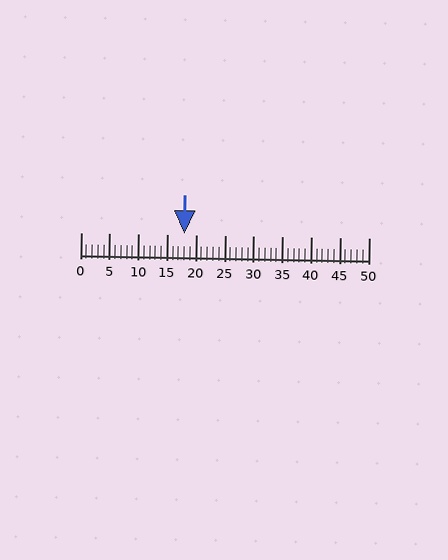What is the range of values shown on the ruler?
The ruler shows values from 0 to 50.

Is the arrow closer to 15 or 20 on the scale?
The arrow is closer to 20.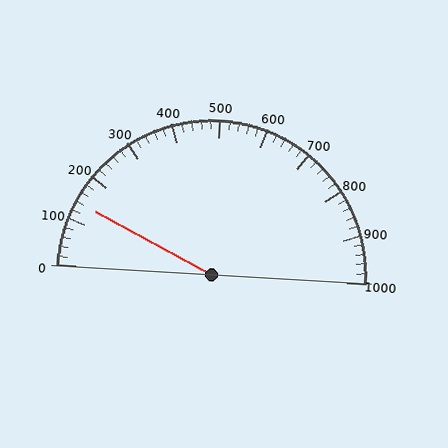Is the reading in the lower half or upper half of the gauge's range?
The reading is in the lower half of the range (0 to 1000).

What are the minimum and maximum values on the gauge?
The gauge ranges from 0 to 1000.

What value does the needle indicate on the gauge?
The needle indicates approximately 140.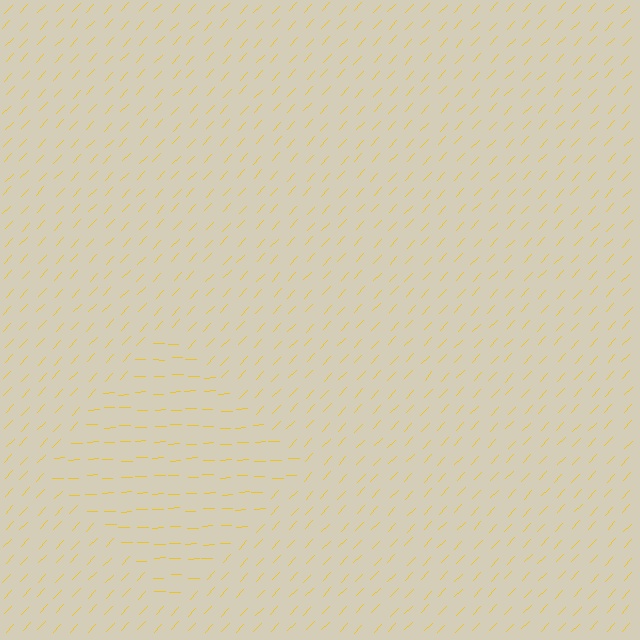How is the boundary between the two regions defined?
The boundary is defined purely by a change in line orientation (approximately 45 degrees difference). All lines are the same color and thickness.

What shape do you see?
I see a diamond.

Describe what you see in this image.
The image is filled with small yellow line segments. A diamond region in the image has lines oriented differently from the surrounding lines, creating a visible texture boundary.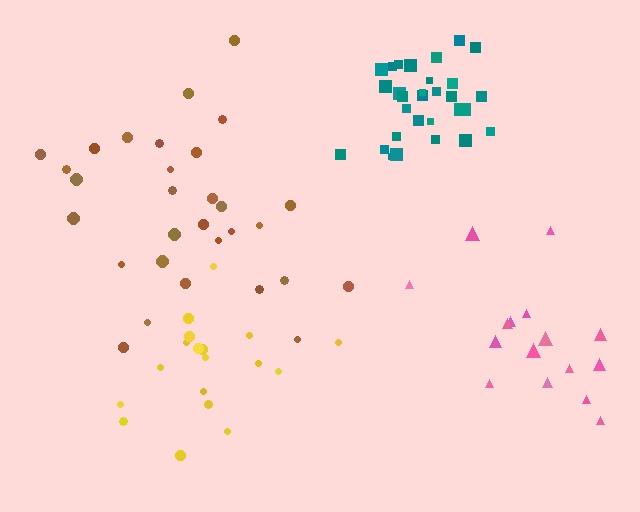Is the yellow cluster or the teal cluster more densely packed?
Teal.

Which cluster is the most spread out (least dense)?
Pink.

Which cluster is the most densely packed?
Teal.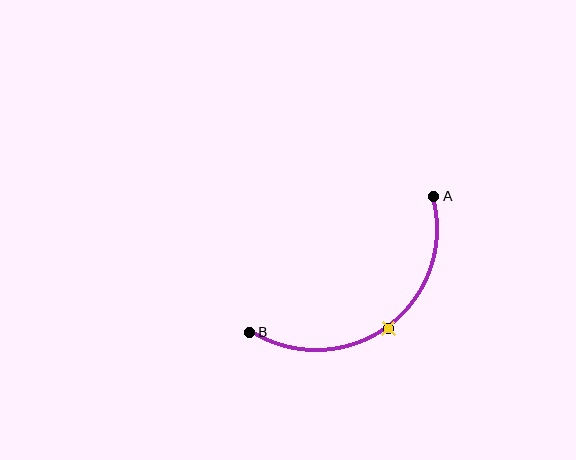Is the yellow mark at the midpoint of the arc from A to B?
Yes. The yellow mark lies on the arc at equal arc-length from both A and B — it is the arc midpoint.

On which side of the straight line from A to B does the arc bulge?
The arc bulges below and to the right of the straight line connecting A and B.